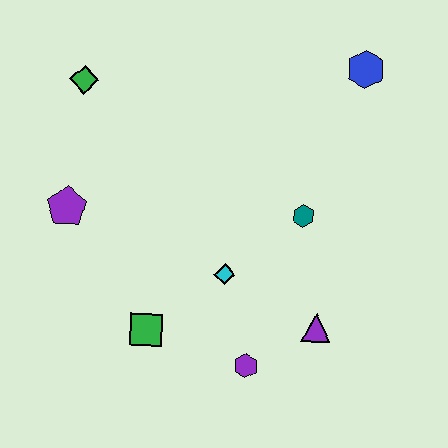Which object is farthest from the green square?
The blue hexagon is farthest from the green square.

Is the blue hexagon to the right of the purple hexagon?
Yes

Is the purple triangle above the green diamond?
No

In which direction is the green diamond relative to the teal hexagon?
The green diamond is to the left of the teal hexagon.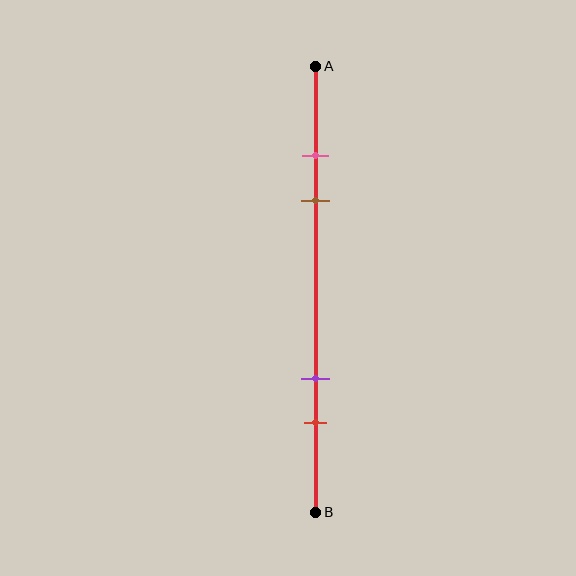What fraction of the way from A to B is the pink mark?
The pink mark is approximately 20% (0.2) of the way from A to B.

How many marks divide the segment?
There are 4 marks dividing the segment.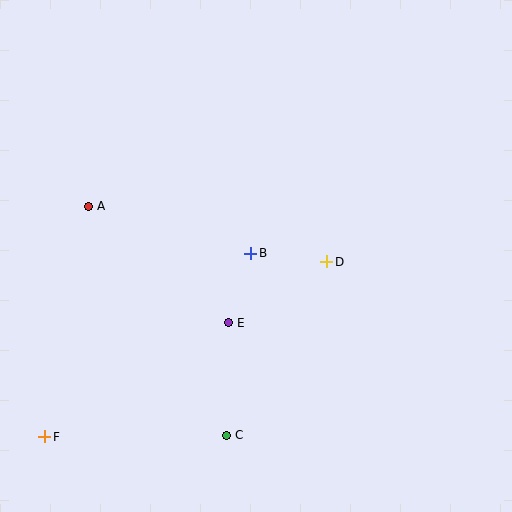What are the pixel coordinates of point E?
Point E is at (229, 323).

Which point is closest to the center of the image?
Point B at (251, 253) is closest to the center.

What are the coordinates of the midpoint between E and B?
The midpoint between E and B is at (240, 288).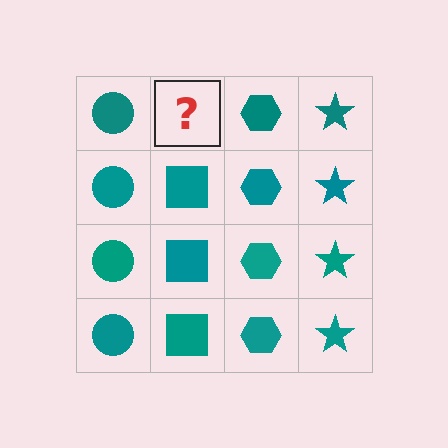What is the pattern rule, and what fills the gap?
The rule is that each column has a consistent shape. The gap should be filled with a teal square.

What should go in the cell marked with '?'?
The missing cell should contain a teal square.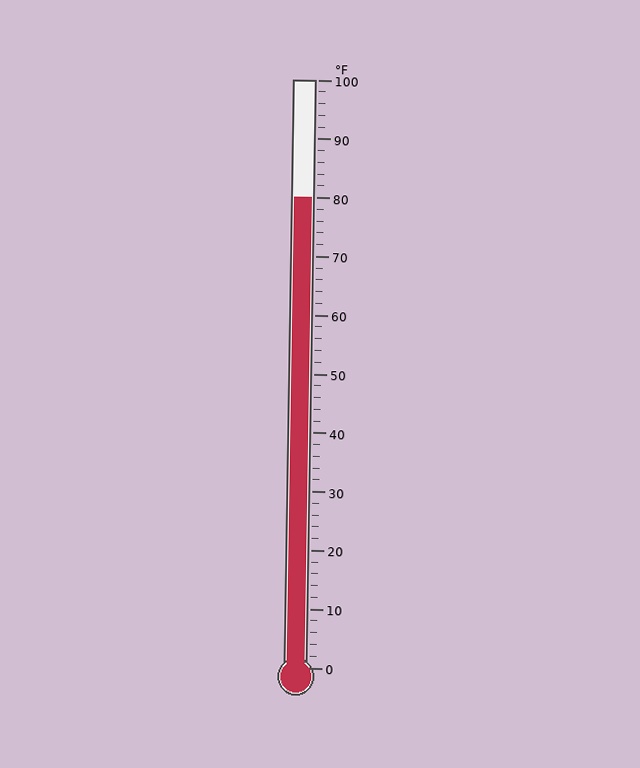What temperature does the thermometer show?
The thermometer shows approximately 80°F.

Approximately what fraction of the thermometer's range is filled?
The thermometer is filled to approximately 80% of its range.